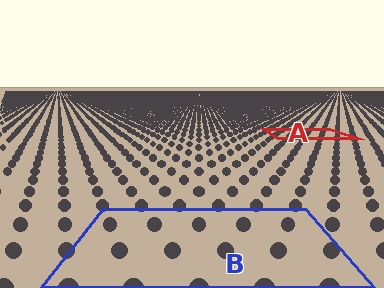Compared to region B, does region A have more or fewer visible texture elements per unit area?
Region A has more texture elements per unit area — they are packed more densely because it is farther away.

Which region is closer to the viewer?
Region B is closer. The texture elements there are larger and more spread out.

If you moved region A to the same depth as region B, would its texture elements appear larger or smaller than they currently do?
They would appear larger. At a closer depth, the same texture elements are projected at a bigger on-screen size.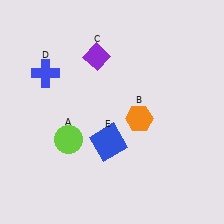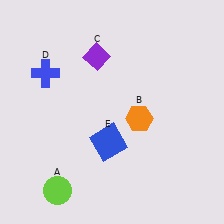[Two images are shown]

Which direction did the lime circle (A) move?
The lime circle (A) moved down.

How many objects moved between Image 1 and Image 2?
1 object moved between the two images.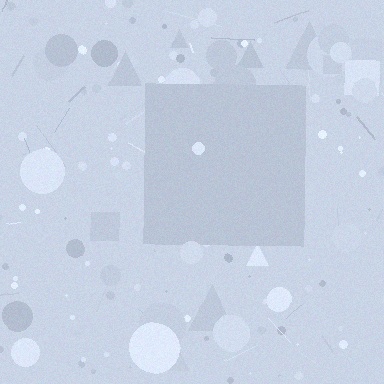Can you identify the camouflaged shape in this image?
The camouflaged shape is a square.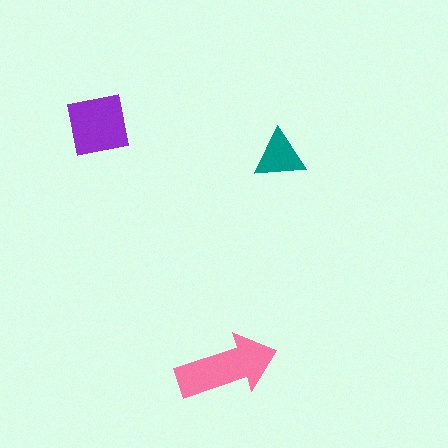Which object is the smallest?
The teal triangle.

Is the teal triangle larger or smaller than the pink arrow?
Smaller.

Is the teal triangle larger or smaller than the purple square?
Smaller.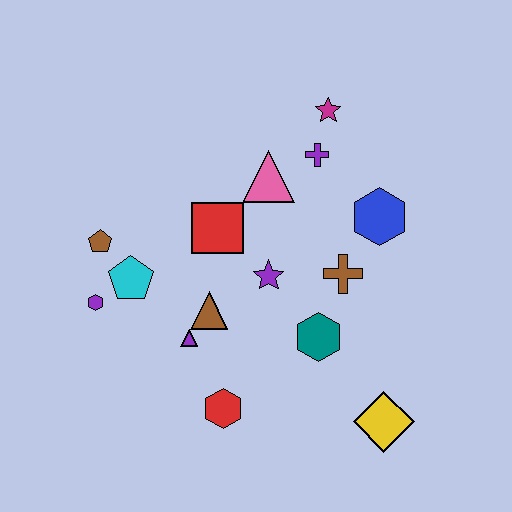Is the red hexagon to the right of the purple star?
No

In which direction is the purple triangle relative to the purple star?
The purple triangle is to the left of the purple star.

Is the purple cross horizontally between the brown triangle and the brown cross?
Yes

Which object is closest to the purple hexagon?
The cyan pentagon is closest to the purple hexagon.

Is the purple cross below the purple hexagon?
No